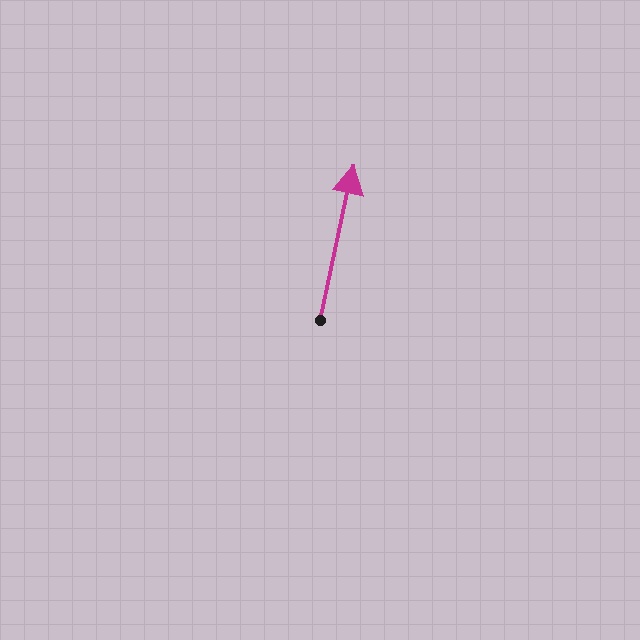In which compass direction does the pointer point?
North.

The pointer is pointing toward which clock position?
Roughly 12 o'clock.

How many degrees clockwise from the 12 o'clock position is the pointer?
Approximately 12 degrees.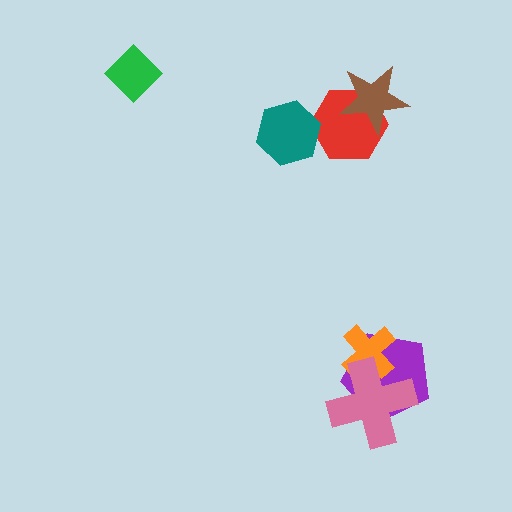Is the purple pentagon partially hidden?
Yes, it is partially covered by another shape.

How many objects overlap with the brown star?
1 object overlaps with the brown star.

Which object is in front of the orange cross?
The pink cross is in front of the orange cross.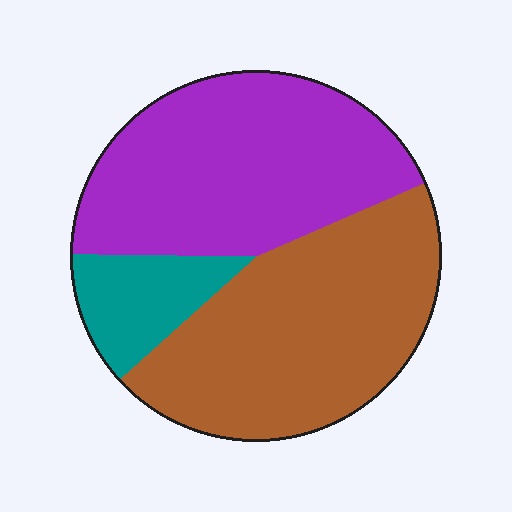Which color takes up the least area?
Teal, at roughly 10%.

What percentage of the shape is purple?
Purple takes up about two fifths (2/5) of the shape.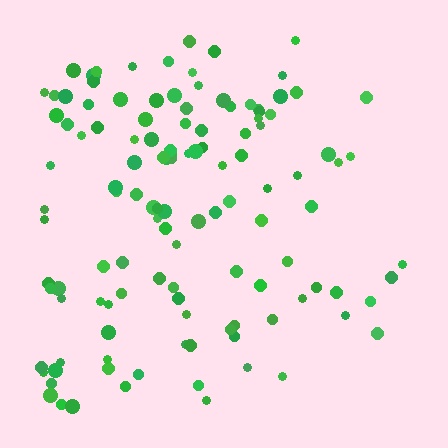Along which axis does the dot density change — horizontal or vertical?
Horizontal.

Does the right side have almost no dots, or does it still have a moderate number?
Still a moderate number, just noticeably fewer than the left.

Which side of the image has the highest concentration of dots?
The left.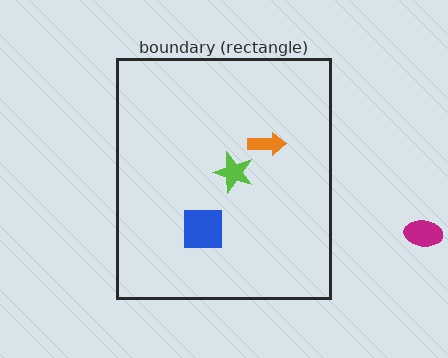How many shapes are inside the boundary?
3 inside, 1 outside.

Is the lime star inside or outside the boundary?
Inside.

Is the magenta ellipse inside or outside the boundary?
Outside.